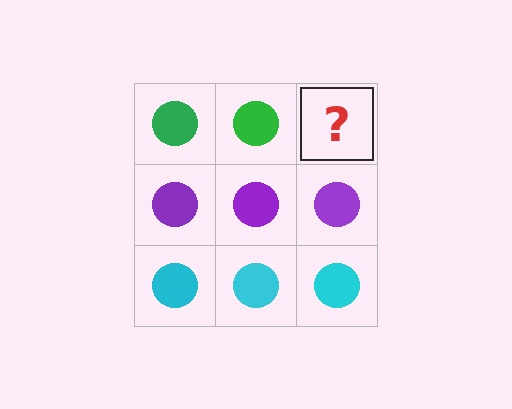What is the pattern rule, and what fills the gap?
The rule is that each row has a consistent color. The gap should be filled with a green circle.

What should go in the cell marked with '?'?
The missing cell should contain a green circle.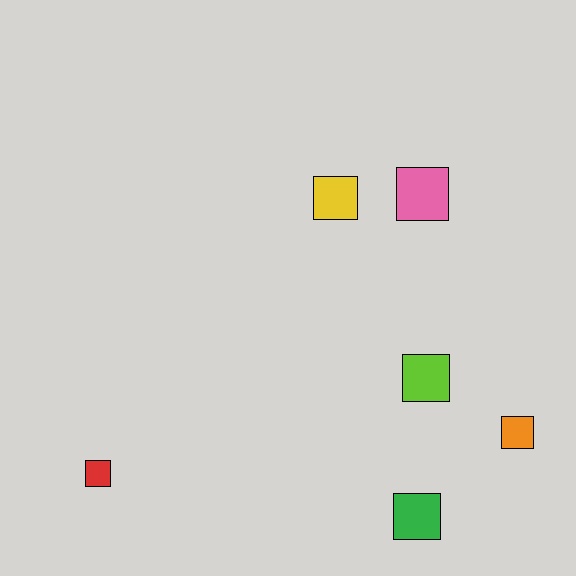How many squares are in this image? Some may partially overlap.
There are 6 squares.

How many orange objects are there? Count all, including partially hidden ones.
There is 1 orange object.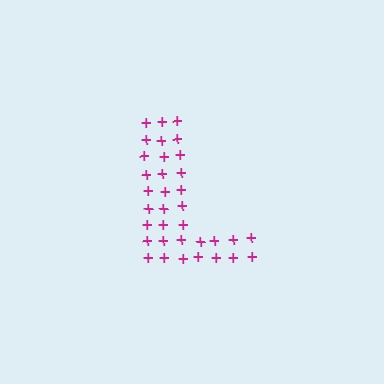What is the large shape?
The large shape is the letter L.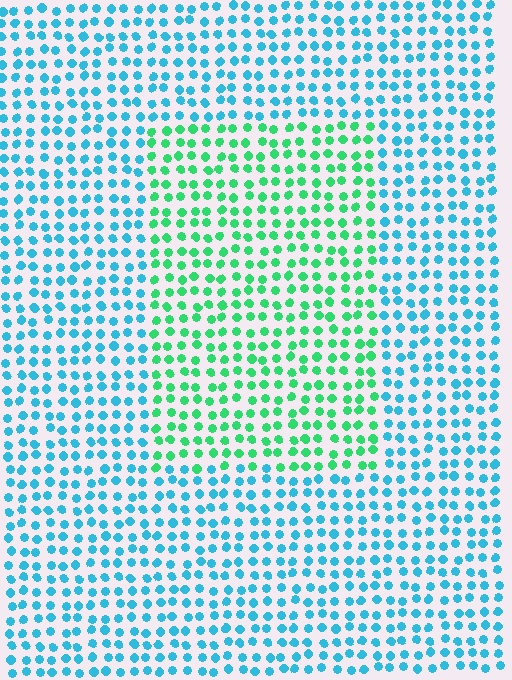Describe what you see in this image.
The image is filled with small cyan elements in a uniform arrangement. A rectangle-shaped region is visible where the elements are tinted to a slightly different hue, forming a subtle color boundary.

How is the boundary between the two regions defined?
The boundary is defined purely by a slight shift in hue (about 50 degrees). Spacing, size, and orientation are identical on both sides.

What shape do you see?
I see a rectangle.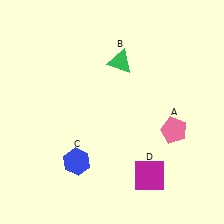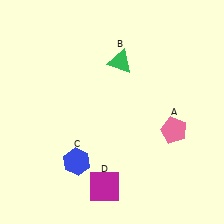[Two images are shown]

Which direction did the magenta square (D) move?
The magenta square (D) moved left.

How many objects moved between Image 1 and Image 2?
1 object moved between the two images.